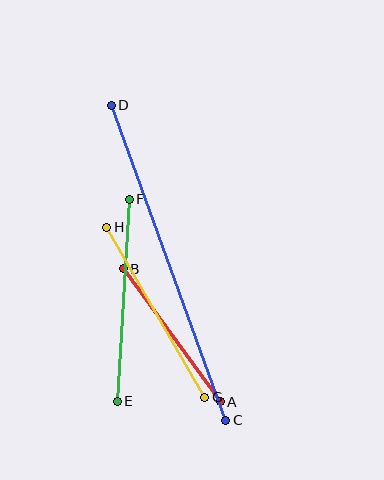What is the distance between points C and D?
The distance is approximately 335 pixels.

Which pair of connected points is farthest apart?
Points C and D are farthest apart.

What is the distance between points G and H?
The distance is approximately 196 pixels.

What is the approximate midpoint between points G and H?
The midpoint is at approximately (156, 312) pixels.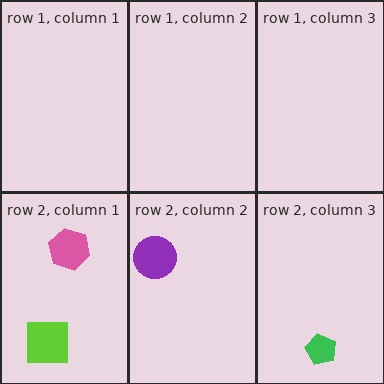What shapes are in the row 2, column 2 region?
The purple circle.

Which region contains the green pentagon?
The row 2, column 3 region.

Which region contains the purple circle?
The row 2, column 2 region.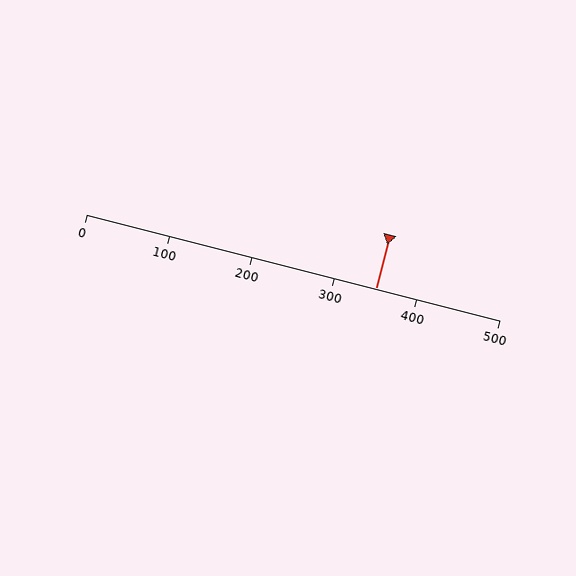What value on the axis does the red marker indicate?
The marker indicates approximately 350.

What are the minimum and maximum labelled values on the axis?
The axis runs from 0 to 500.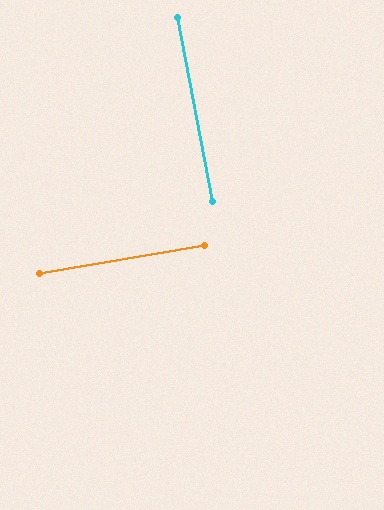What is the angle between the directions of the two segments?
Approximately 89 degrees.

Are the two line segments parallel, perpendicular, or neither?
Perpendicular — they meet at approximately 89°.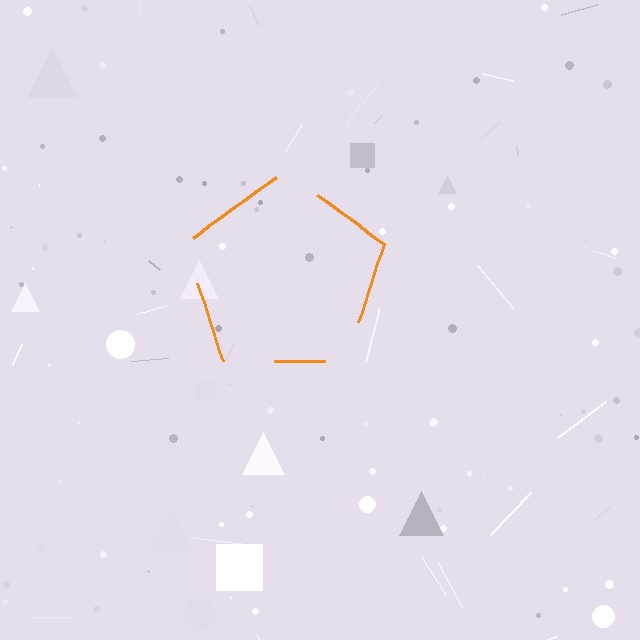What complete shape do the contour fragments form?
The contour fragments form a pentagon.